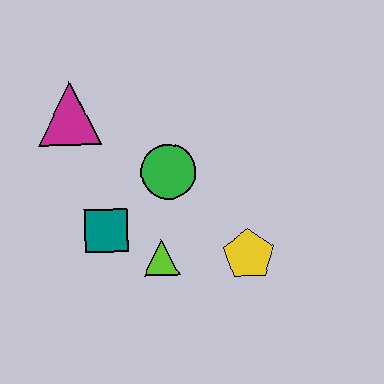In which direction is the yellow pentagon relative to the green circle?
The yellow pentagon is below the green circle.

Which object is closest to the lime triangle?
The teal square is closest to the lime triangle.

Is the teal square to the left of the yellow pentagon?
Yes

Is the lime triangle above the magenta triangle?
No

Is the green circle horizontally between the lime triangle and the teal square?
No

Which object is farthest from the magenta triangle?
The yellow pentagon is farthest from the magenta triangle.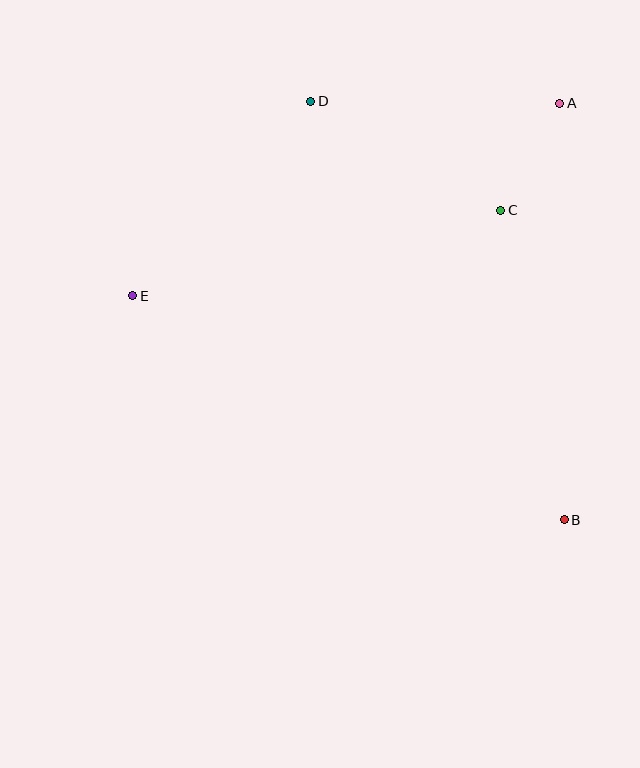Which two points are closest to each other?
Points A and C are closest to each other.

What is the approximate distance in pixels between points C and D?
The distance between C and D is approximately 219 pixels.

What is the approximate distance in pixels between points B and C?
The distance between B and C is approximately 316 pixels.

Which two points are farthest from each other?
Points B and D are farthest from each other.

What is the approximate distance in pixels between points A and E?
The distance between A and E is approximately 469 pixels.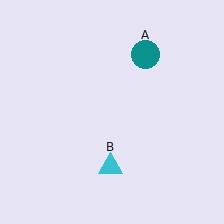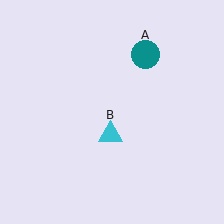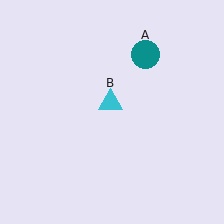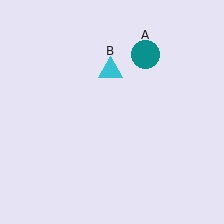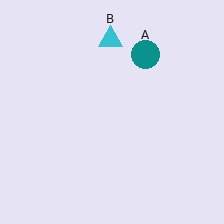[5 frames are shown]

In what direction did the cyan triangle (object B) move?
The cyan triangle (object B) moved up.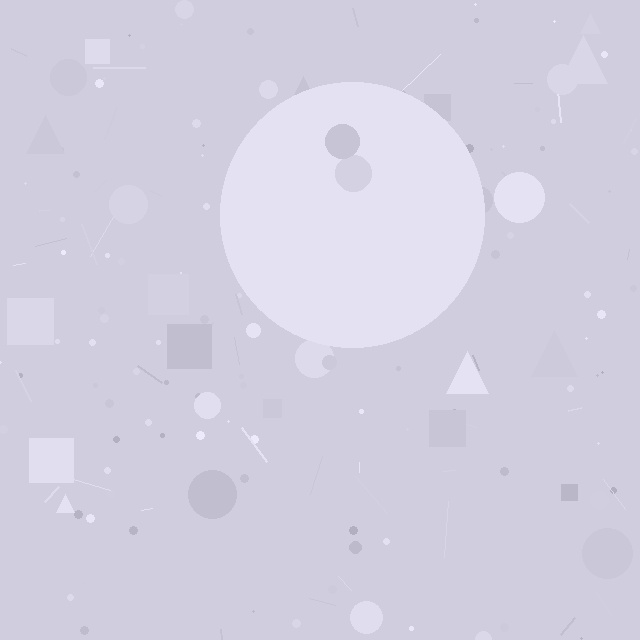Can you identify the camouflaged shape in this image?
The camouflaged shape is a circle.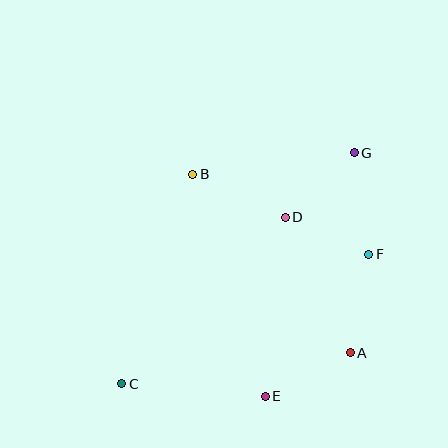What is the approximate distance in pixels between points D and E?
The distance between D and E is approximately 180 pixels.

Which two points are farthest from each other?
Points C and G are farthest from each other.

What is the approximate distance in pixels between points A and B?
The distance between A and B is approximately 238 pixels.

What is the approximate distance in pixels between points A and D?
The distance between A and D is approximately 150 pixels.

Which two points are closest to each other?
Points D and F are closest to each other.